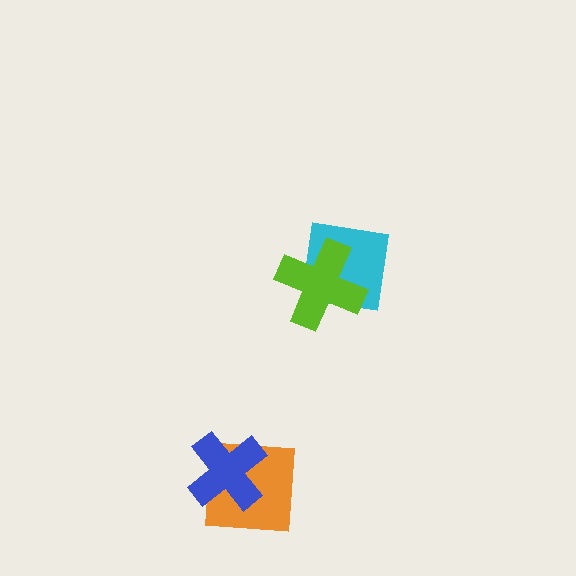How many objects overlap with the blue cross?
1 object overlaps with the blue cross.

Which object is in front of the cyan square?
The lime cross is in front of the cyan square.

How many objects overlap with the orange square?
1 object overlaps with the orange square.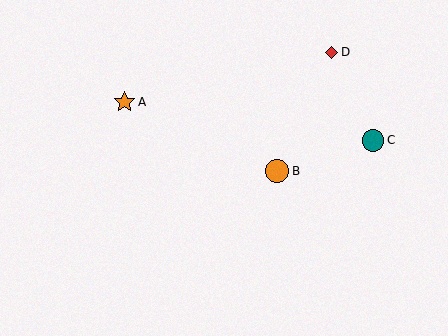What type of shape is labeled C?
Shape C is a teal circle.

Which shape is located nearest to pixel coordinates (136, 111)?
The orange star (labeled A) at (125, 102) is nearest to that location.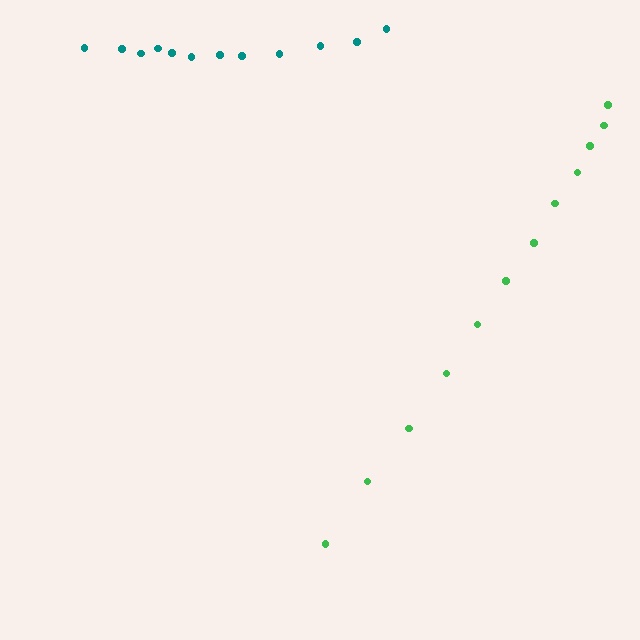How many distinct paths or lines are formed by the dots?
There are 2 distinct paths.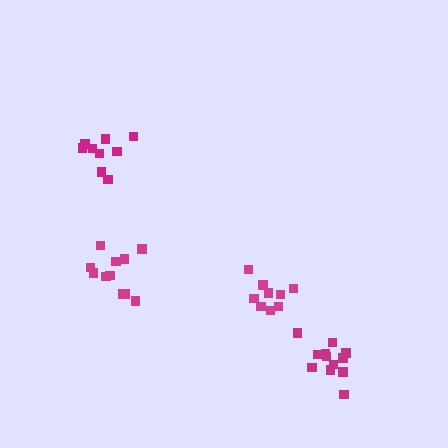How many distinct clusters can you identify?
There are 4 distinct clusters.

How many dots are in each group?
Group 1: 11 dots, Group 2: 9 dots, Group 3: 9 dots, Group 4: 12 dots (41 total).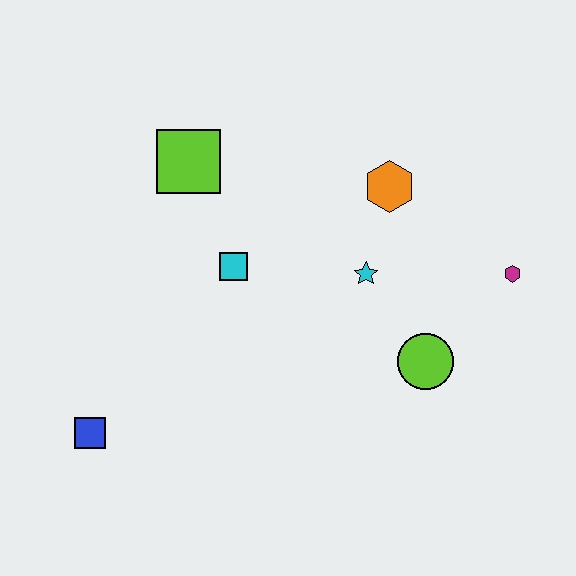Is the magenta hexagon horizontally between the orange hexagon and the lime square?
No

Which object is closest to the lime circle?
The cyan star is closest to the lime circle.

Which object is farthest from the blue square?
The magenta hexagon is farthest from the blue square.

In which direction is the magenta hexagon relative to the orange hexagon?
The magenta hexagon is to the right of the orange hexagon.